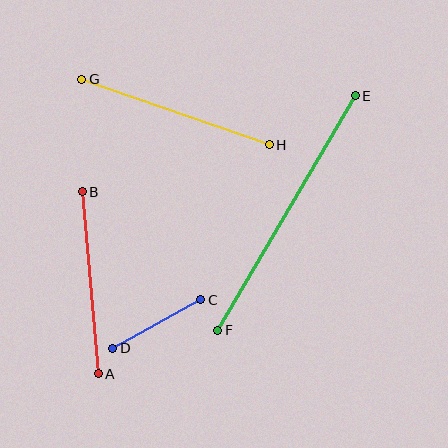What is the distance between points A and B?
The distance is approximately 183 pixels.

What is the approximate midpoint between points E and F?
The midpoint is at approximately (287, 213) pixels.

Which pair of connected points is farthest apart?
Points E and F are farthest apart.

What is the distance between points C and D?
The distance is approximately 101 pixels.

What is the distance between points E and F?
The distance is approximately 272 pixels.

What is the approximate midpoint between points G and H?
The midpoint is at approximately (175, 112) pixels.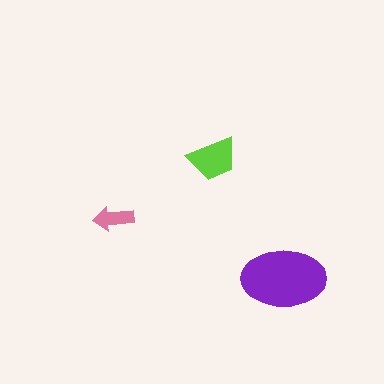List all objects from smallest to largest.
The pink arrow, the lime trapezoid, the purple ellipse.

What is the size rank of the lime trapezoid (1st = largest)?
2nd.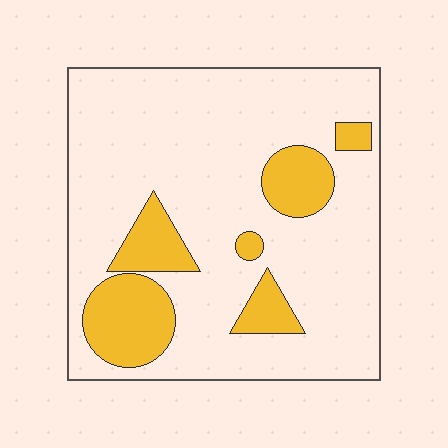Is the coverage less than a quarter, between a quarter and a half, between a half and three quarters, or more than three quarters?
Less than a quarter.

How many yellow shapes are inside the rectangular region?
6.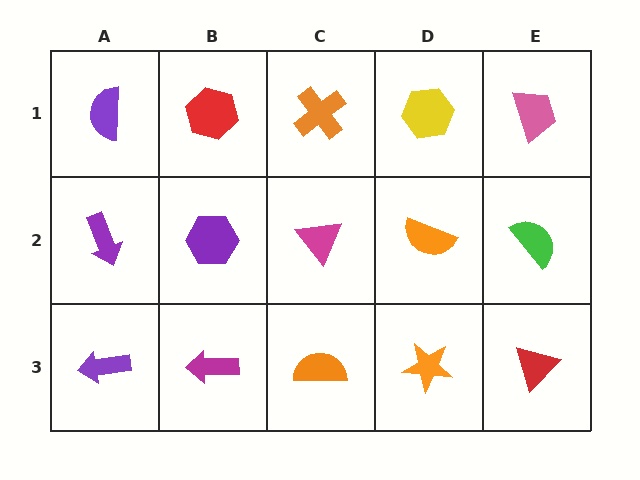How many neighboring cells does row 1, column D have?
3.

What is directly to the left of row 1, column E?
A yellow hexagon.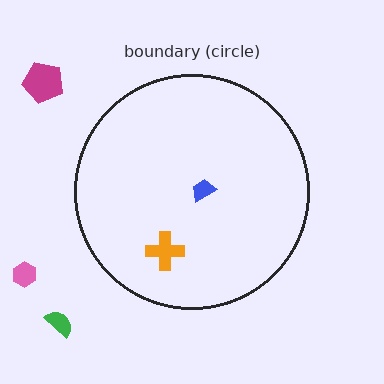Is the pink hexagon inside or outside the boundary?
Outside.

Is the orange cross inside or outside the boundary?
Inside.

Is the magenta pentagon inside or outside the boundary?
Outside.